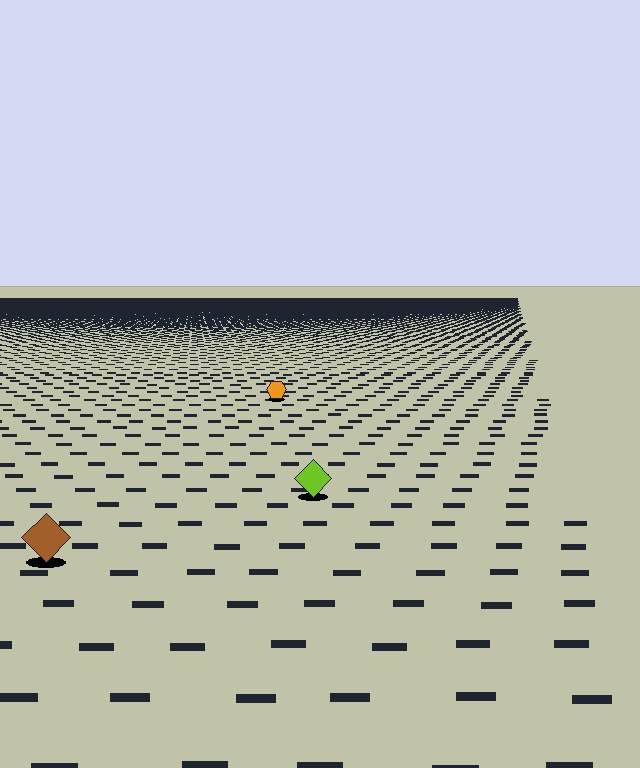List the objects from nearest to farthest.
From nearest to farthest: the brown diamond, the lime diamond, the orange hexagon.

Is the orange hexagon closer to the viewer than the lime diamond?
No. The lime diamond is closer — you can tell from the texture gradient: the ground texture is coarser near it.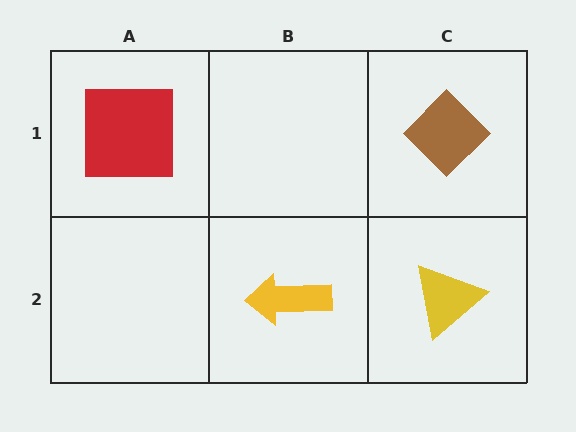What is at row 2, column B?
A yellow arrow.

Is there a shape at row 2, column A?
No, that cell is empty.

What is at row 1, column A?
A red square.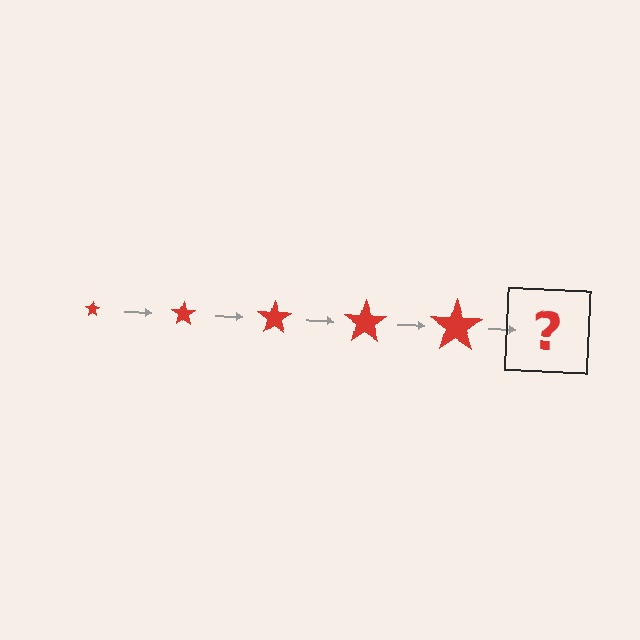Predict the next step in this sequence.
The next step is a red star, larger than the previous one.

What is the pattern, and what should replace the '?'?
The pattern is that the star gets progressively larger each step. The '?' should be a red star, larger than the previous one.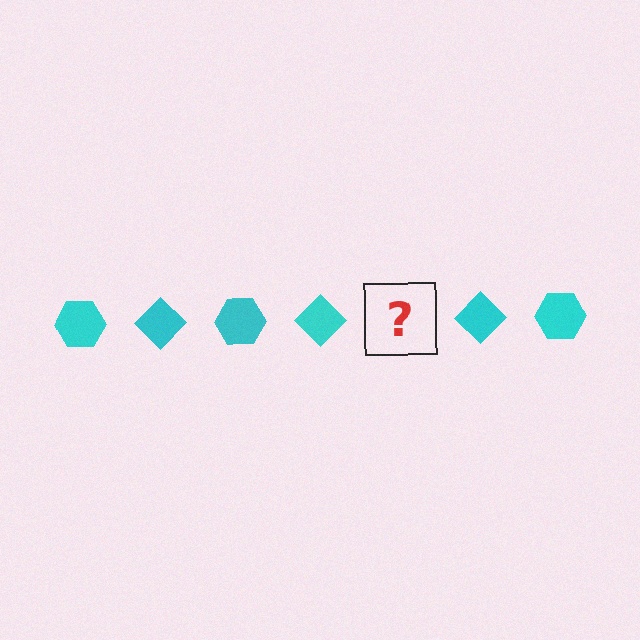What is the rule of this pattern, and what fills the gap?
The rule is that the pattern cycles through hexagon, diamond shapes in cyan. The gap should be filled with a cyan hexagon.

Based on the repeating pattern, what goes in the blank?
The blank should be a cyan hexagon.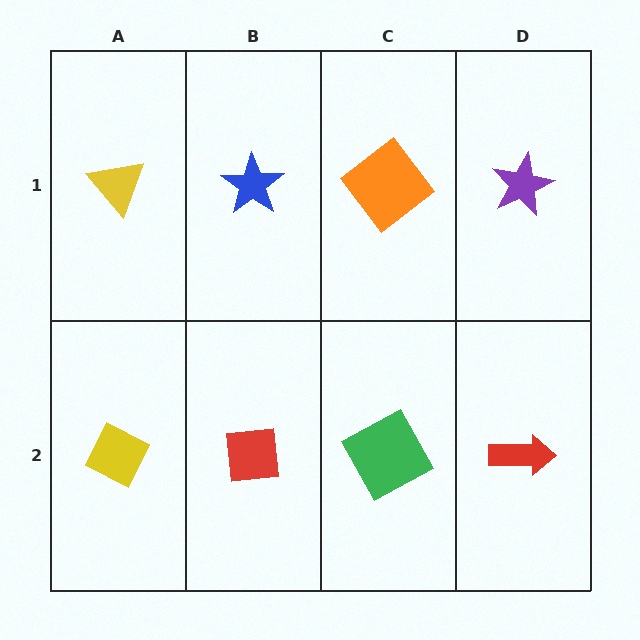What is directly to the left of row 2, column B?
A yellow diamond.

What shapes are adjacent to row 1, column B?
A red square (row 2, column B), a yellow triangle (row 1, column A), an orange diamond (row 1, column C).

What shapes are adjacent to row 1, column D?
A red arrow (row 2, column D), an orange diamond (row 1, column C).